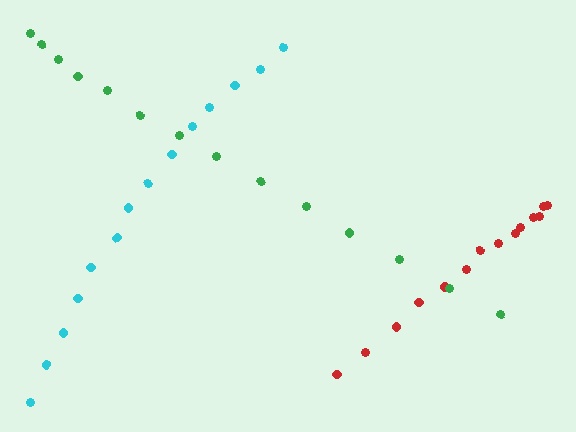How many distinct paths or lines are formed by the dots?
There are 3 distinct paths.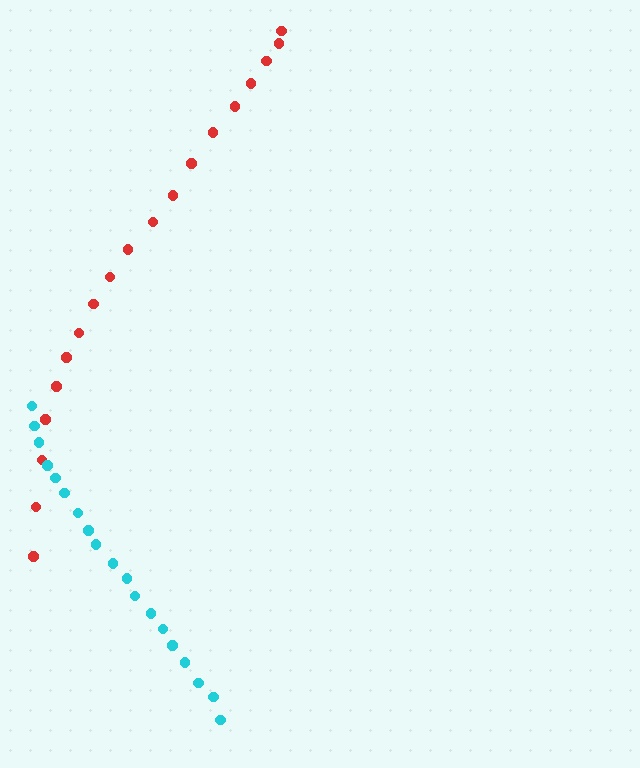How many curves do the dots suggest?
There are 2 distinct paths.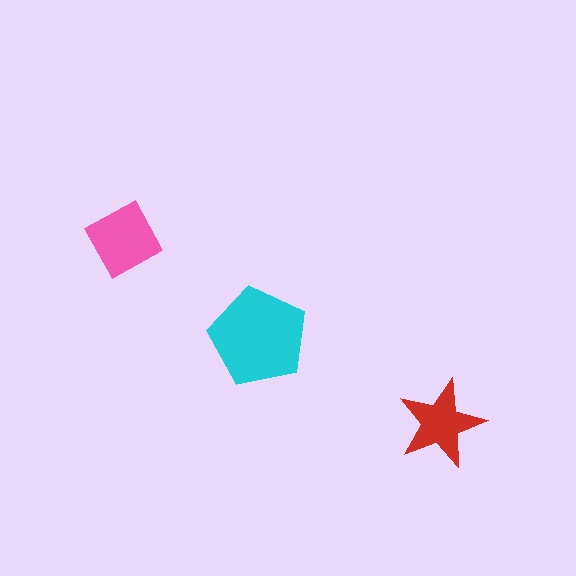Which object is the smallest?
The red star.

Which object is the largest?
The cyan pentagon.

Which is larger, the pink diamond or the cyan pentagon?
The cyan pentagon.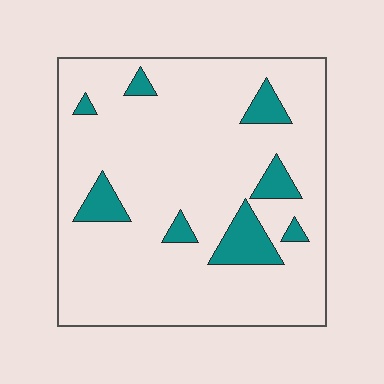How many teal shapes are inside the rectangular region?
8.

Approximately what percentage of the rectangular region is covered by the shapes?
Approximately 10%.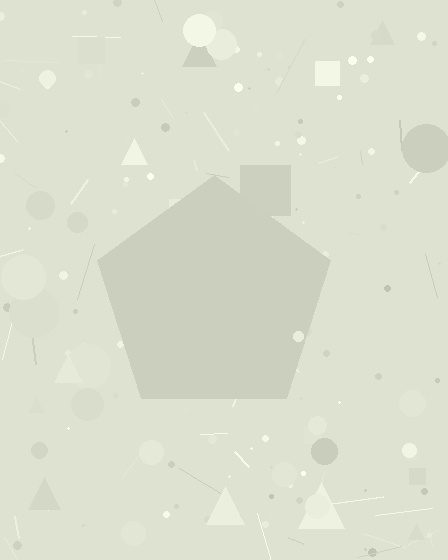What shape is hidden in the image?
A pentagon is hidden in the image.